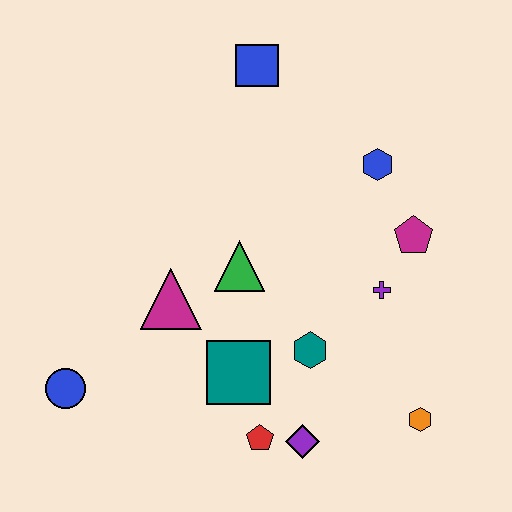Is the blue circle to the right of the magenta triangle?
No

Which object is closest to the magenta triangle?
The green triangle is closest to the magenta triangle.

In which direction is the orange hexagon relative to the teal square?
The orange hexagon is to the right of the teal square.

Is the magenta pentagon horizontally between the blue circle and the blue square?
No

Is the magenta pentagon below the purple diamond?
No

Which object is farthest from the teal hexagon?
The blue square is farthest from the teal hexagon.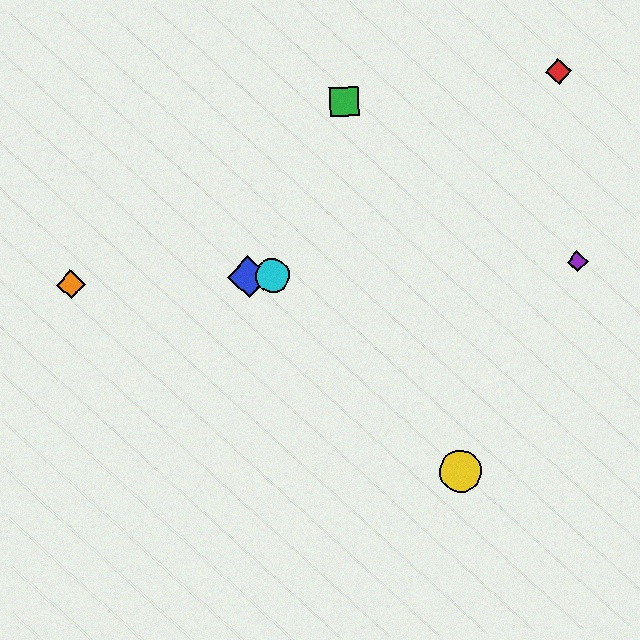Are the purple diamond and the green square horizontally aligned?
No, the purple diamond is at y≈262 and the green square is at y≈102.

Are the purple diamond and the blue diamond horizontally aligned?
Yes, both are at y≈262.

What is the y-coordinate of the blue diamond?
The blue diamond is at y≈276.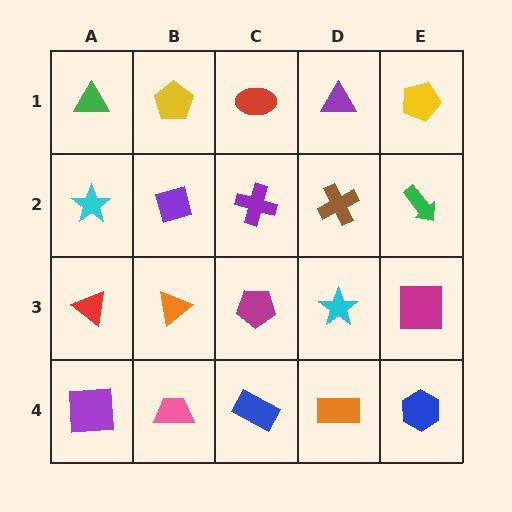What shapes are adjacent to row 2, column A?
A green triangle (row 1, column A), a red triangle (row 3, column A), a purple square (row 2, column B).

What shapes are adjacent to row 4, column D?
A cyan star (row 3, column D), a blue rectangle (row 4, column C), a blue hexagon (row 4, column E).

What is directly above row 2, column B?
A yellow pentagon.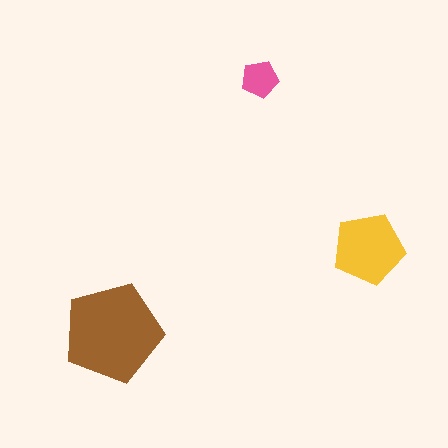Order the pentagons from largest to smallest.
the brown one, the yellow one, the pink one.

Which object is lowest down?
The brown pentagon is bottommost.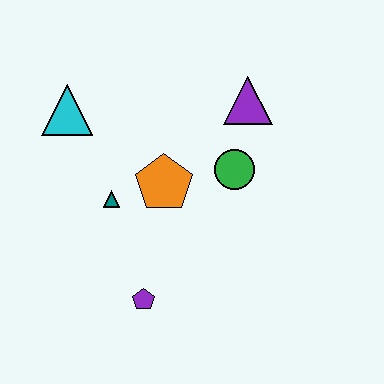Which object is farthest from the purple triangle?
The purple pentagon is farthest from the purple triangle.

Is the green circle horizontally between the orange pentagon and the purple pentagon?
No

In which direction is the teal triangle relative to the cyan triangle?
The teal triangle is below the cyan triangle.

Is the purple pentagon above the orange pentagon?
No